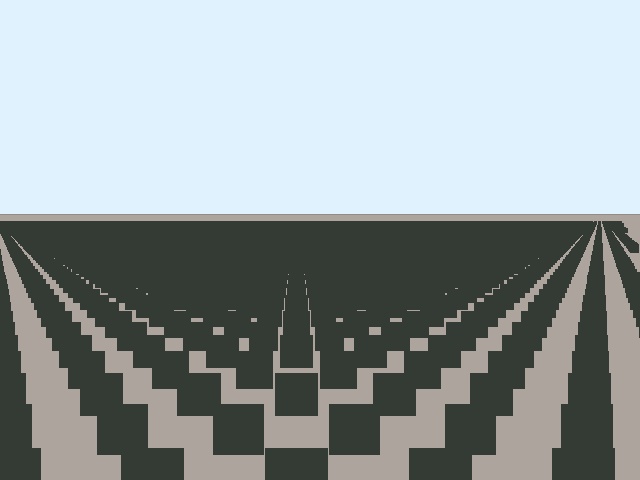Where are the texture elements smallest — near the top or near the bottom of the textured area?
Near the top.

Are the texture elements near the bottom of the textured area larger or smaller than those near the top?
Larger. Near the bottom, elements are closer to the viewer and appear at a bigger on-screen size.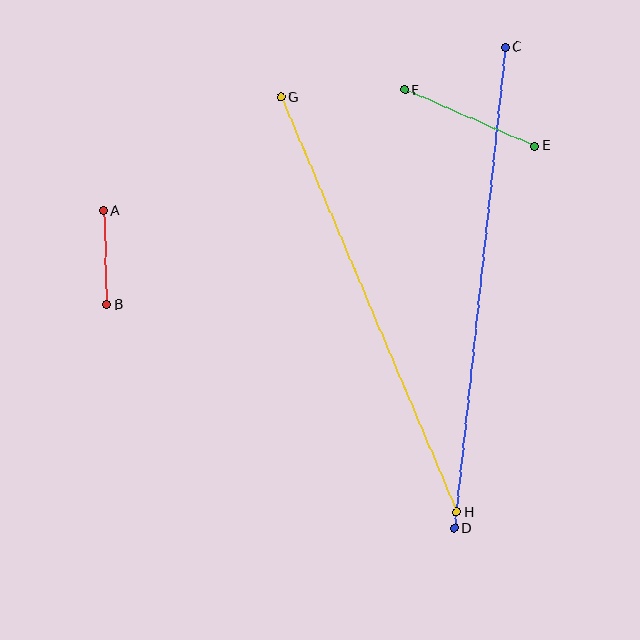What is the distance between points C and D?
The distance is approximately 484 pixels.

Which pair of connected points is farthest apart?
Points C and D are farthest apart.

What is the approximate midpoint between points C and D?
The midpoint is at approximately (479, 288) pixels.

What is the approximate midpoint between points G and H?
The midpoint is at approximately (369, 305) pixels.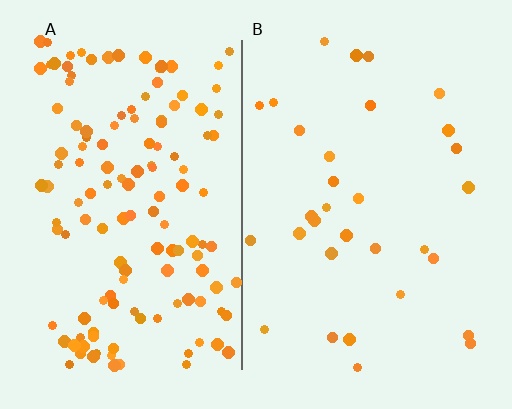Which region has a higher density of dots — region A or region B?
A (the left).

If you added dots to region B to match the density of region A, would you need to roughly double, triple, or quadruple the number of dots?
Approximately quadruple.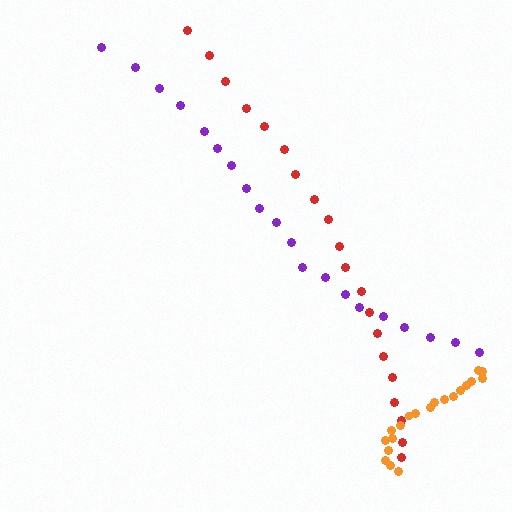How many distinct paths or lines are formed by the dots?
There are 3 distinct paths.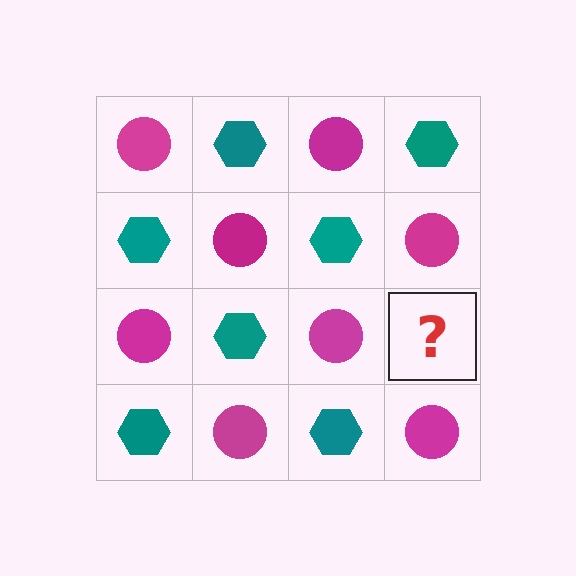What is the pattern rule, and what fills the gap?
The rule is that it alternates magenta circle and teal hexagon in a checkerboard pattern. The gap should be filled with a teal hexagon.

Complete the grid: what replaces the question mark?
The question mark should be replaced with a teal hexagon.